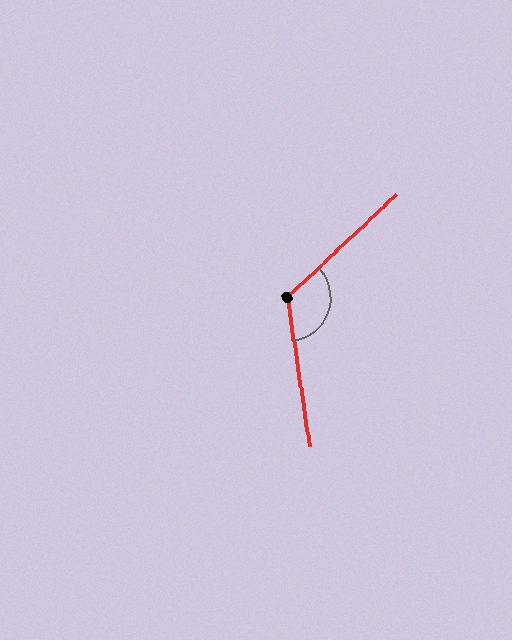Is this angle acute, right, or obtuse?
It is obtuse.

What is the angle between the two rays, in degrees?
Approximately 125 degrees.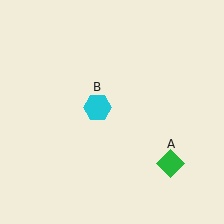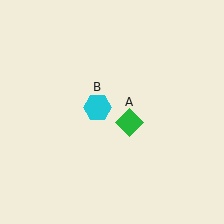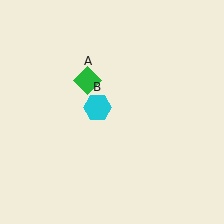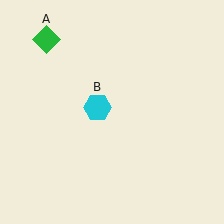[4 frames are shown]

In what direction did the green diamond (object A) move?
The green diamond (object A) moved up and to the left.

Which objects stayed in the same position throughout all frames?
Cyan hexagon (object B) remained stationary.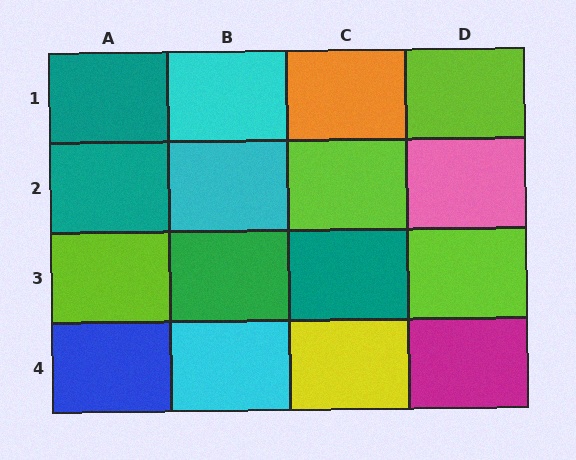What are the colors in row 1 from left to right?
Teal, cyan, orange, lime.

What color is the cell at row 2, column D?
Pink.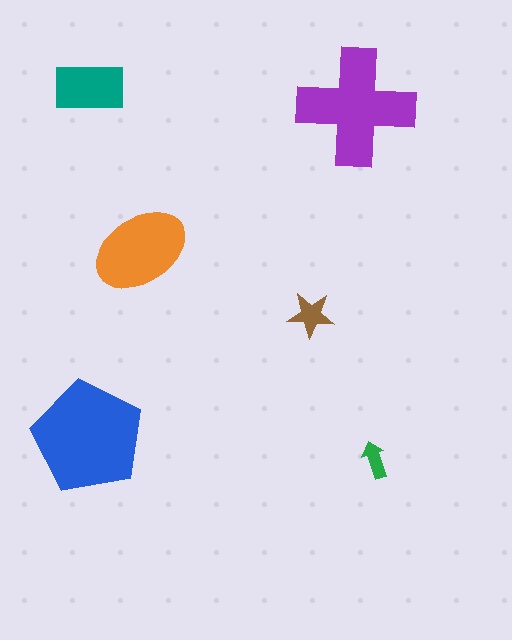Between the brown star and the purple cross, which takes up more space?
The purple cross.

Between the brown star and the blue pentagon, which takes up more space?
The blue pentagon.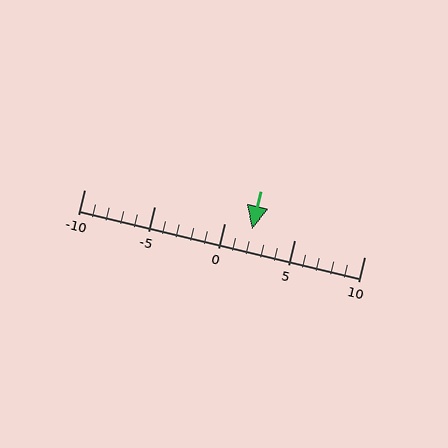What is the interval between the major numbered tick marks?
The major tick marks are spaced 5 units apart.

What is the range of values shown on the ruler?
The ruler shows values from -10 to 10.